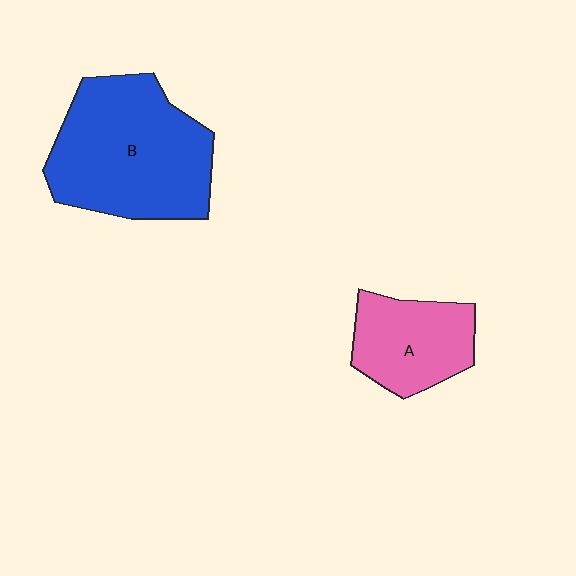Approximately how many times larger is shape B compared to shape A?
Approximately 1.9 times.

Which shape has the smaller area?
Shape A (pink).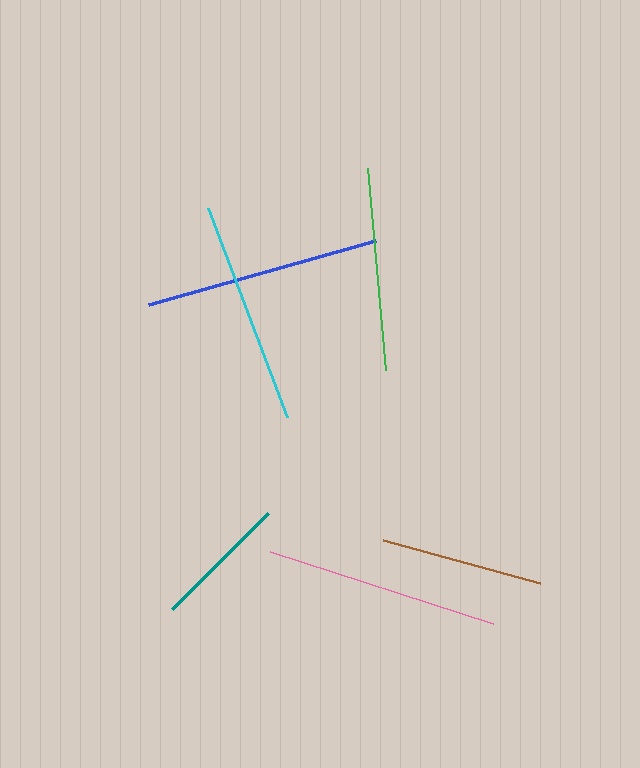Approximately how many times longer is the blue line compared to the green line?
The blue line is approximately 1.2 times the length of the green line.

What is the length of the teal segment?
The teal segment is approximately 135 pixels long.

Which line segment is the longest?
The blue line is the longest at approximately 236 pixels.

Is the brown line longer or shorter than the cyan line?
The cyan line is longer than the brown line.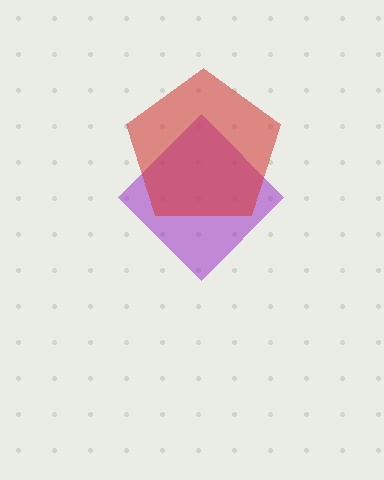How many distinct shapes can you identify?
There are 2 distinct shapes: a purple diamond, a red pentagon.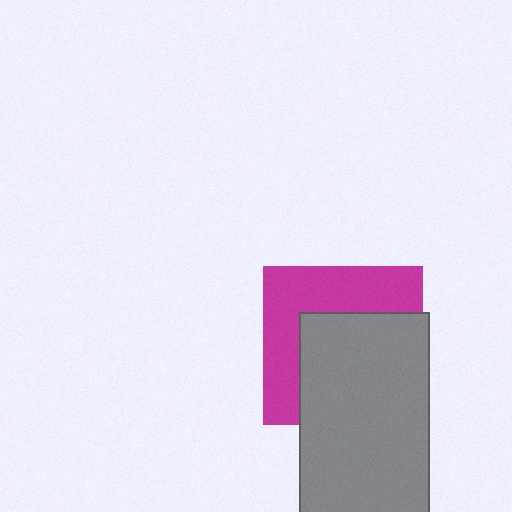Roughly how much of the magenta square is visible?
A small part of it is visible (roughly 45%).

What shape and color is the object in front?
The object in front is a gray rectangle.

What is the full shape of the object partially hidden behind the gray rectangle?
The partially hidden object is a magenta square.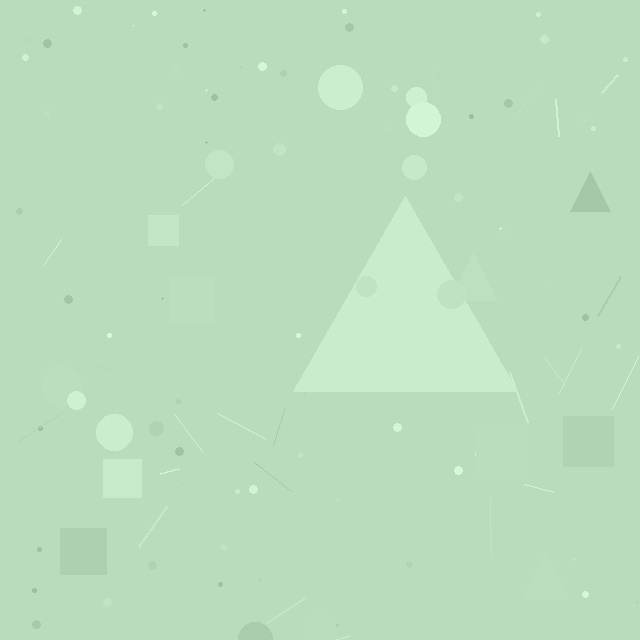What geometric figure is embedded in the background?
A triangle is embedded in the background.